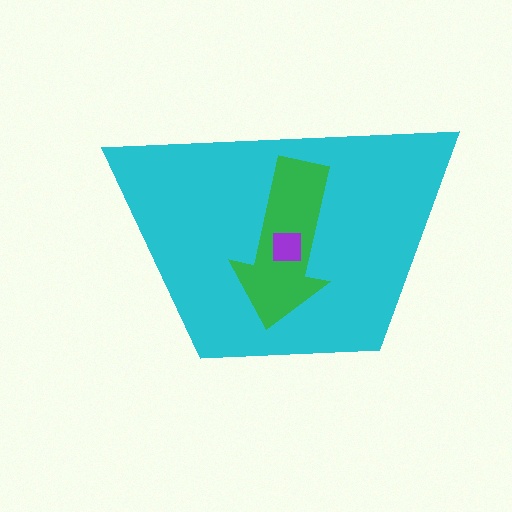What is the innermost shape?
The purple square.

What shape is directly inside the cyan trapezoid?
The green arrow.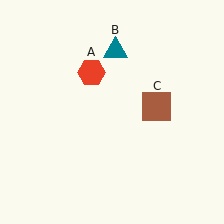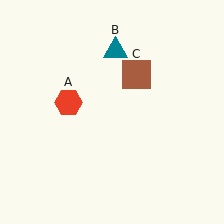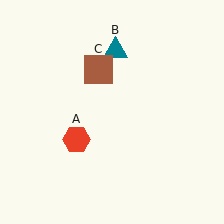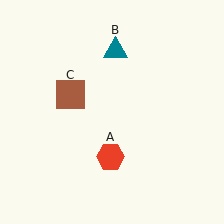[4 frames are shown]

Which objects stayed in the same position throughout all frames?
Teal triangle (object B) remained stationary.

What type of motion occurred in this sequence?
The red hexagon (object A), brown square (object C) rotated counterclockwise around the center of the scene.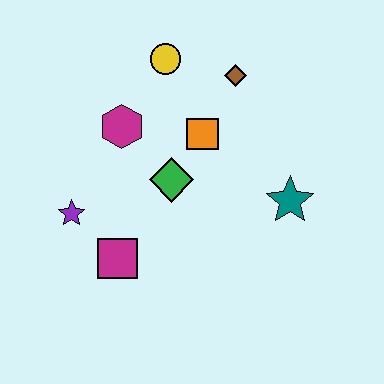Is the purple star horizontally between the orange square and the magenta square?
No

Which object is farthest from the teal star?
The purple star is farthest from the teal star.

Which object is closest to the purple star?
The magenta square is closest to the purple star.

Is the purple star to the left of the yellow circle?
Yes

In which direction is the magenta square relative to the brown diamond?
The magenta square is below the brown diamond.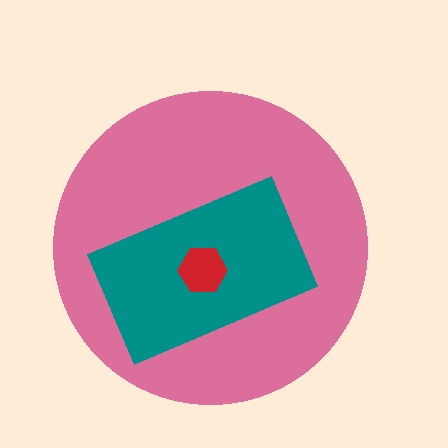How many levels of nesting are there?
3.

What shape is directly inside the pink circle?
The teal rectangle.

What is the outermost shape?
The pink circle.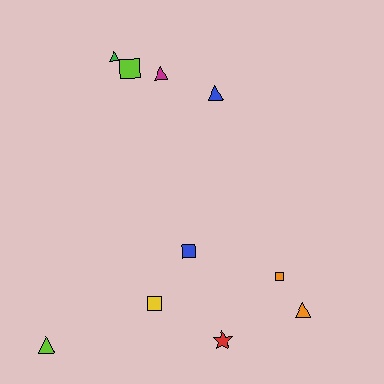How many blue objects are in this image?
There are 2 blue objects.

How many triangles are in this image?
There are 5 triangles.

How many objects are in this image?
There are 10 objects.